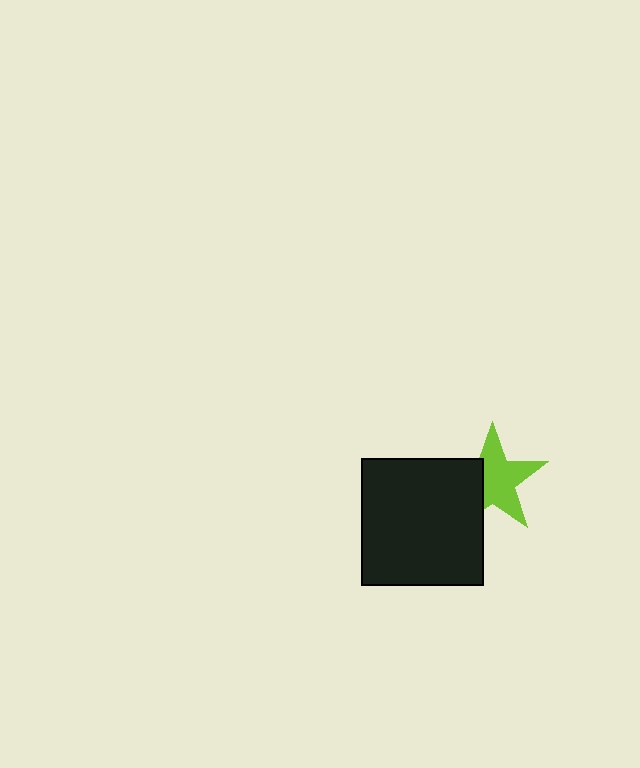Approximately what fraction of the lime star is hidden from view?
Roughly 33% of the lime star is hidden behind the black rectangle.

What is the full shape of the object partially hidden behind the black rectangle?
The partially hidden object is a lime star.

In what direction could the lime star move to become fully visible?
The lime star could move right. That would shift it out from behind the black rectangle entirely.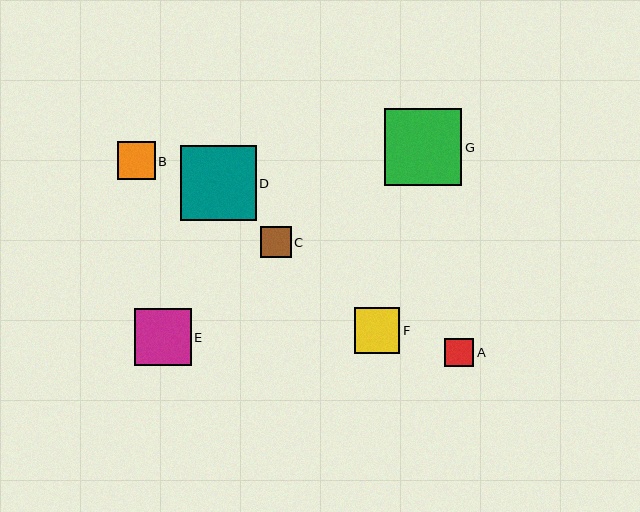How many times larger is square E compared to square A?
Square E is approximately 2.0 times the size of square A.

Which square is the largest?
Square G is the largest with a size of approximately 77 pixels.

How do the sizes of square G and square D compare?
Square G and square D are approximately the same size.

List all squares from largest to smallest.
From largest to smallest: G, D, E, F, B, C, A.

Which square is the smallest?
Square A is the smallest with a size of approximately 29 pixels.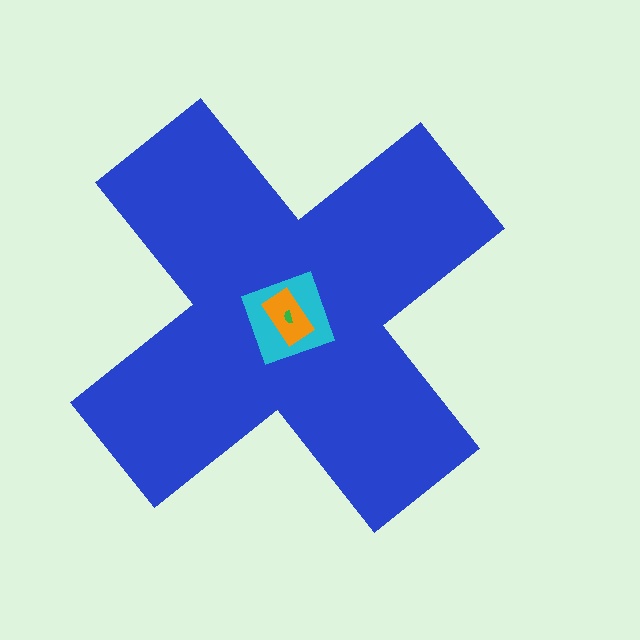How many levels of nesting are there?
4.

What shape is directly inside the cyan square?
The orange rectangle.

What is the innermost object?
The green semicircle.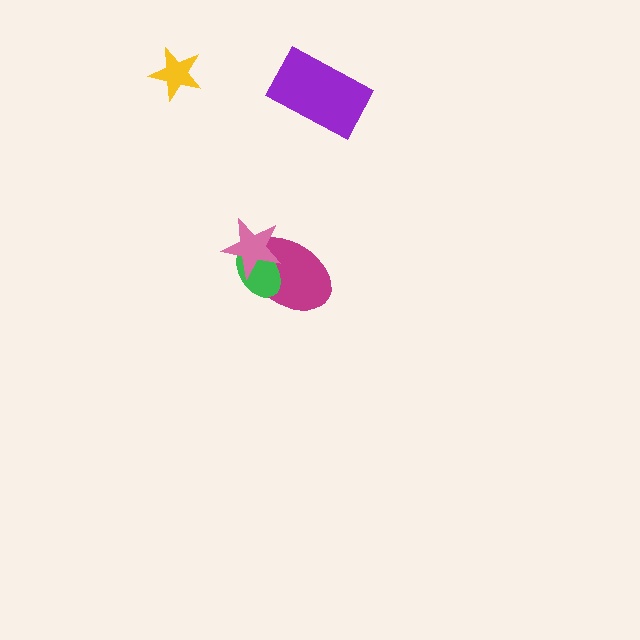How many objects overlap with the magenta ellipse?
2 objects overlap with the magenta ellipse.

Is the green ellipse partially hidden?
Yes, it is partially covered by another shape.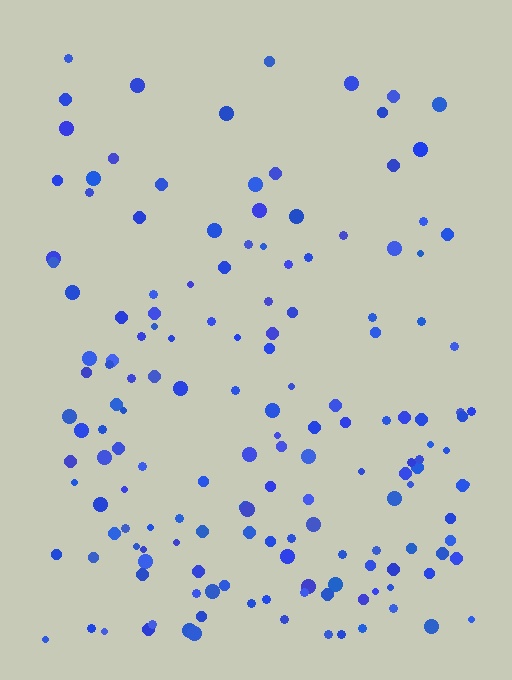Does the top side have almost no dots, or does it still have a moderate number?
Still a moderate number, just noticeably fewer than the bottom.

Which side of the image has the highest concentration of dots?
The bottom.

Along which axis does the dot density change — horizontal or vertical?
Vertical.